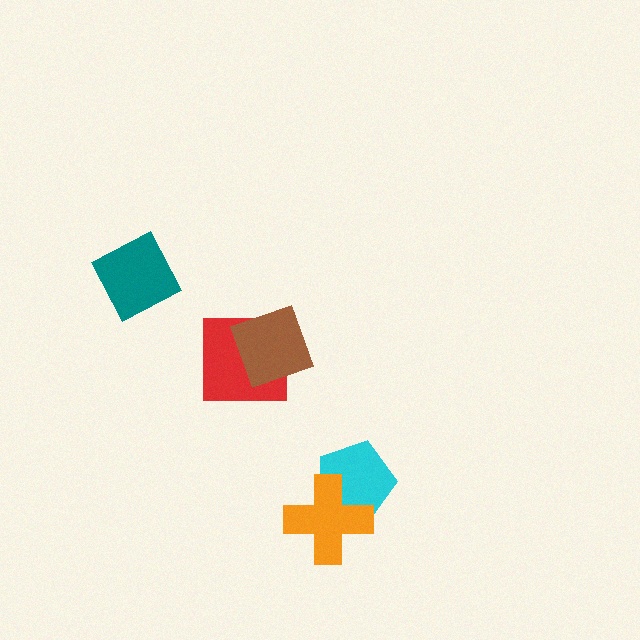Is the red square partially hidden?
Yes, it is partially covered by another shape.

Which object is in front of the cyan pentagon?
The orange cross is in front of the cyan pentagon.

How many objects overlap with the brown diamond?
1 object overlaps with the brown diamond.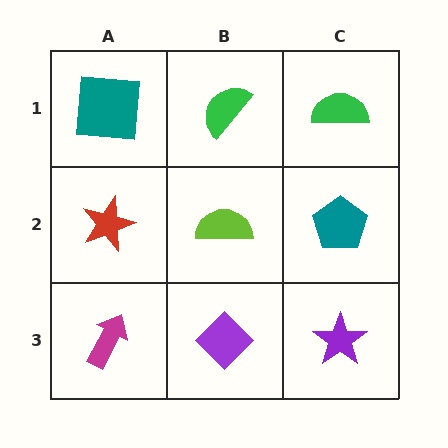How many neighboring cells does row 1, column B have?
3.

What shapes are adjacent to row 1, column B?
A lime semicircle (row 2, column B), a teal square (row 1, column A), a green semicircle (row 1, column C).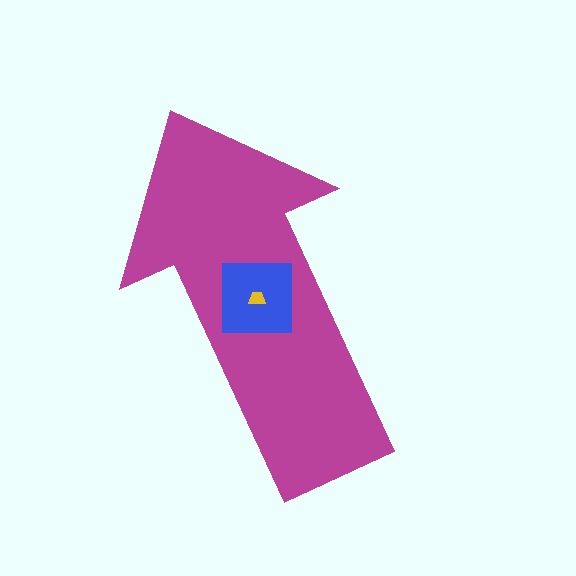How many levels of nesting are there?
3.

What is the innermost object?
The yellow trapezoid.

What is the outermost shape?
The magenta arrow.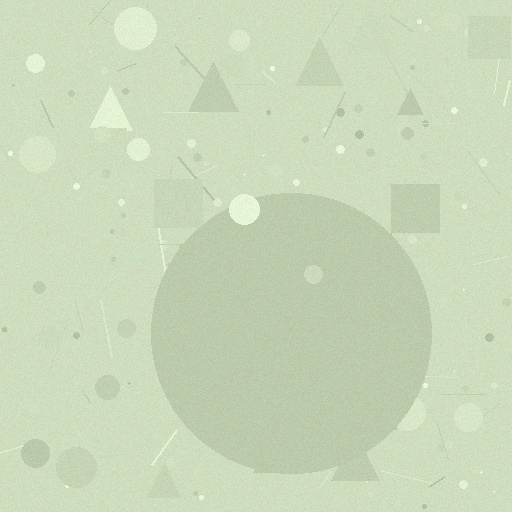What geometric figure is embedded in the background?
A circle is embedded in the background.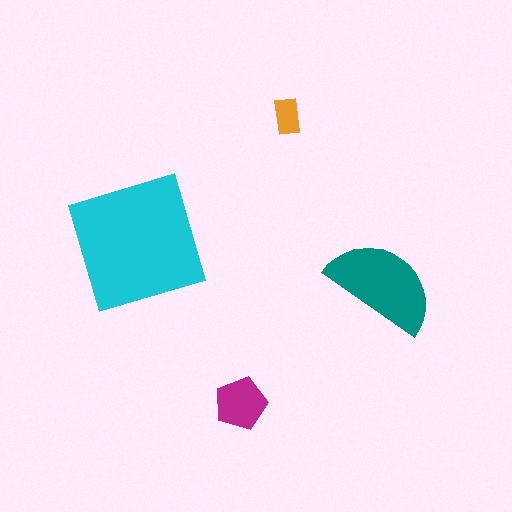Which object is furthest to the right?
The teal semicircle is rightmost.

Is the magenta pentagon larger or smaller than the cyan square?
Smaller.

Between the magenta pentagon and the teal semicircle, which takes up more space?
The teal semicircle.